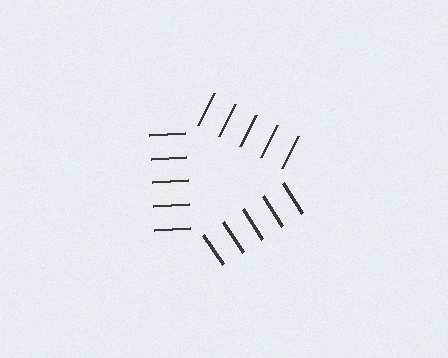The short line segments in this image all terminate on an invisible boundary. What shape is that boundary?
An illusory triangle — the line segments terminate on its edges but no continuous stroke is drawn.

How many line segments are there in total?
15 — 5 along each of the 3 edges.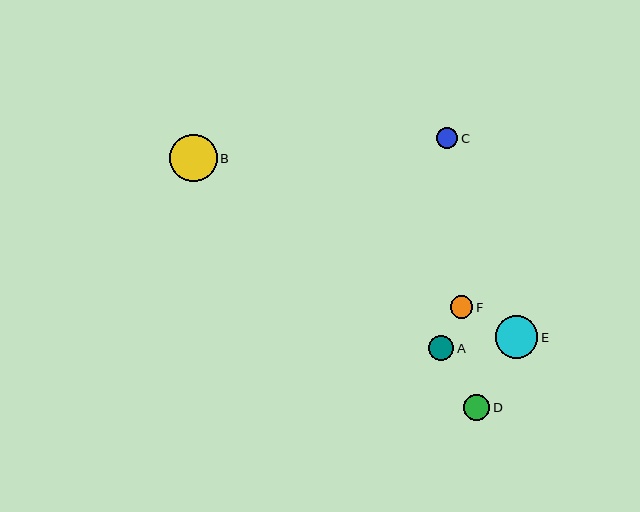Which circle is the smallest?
Circle C is the smallest with a size of approximately 21 pixels.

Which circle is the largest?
Circle B is the largest with a size of approximately 47 pixels.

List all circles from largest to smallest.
From largest to smallest: B, E, D, A, F, C.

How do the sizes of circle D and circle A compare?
Circle D and circle A are approximately the same size.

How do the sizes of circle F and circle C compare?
Circle F and circle C are approximately the same size.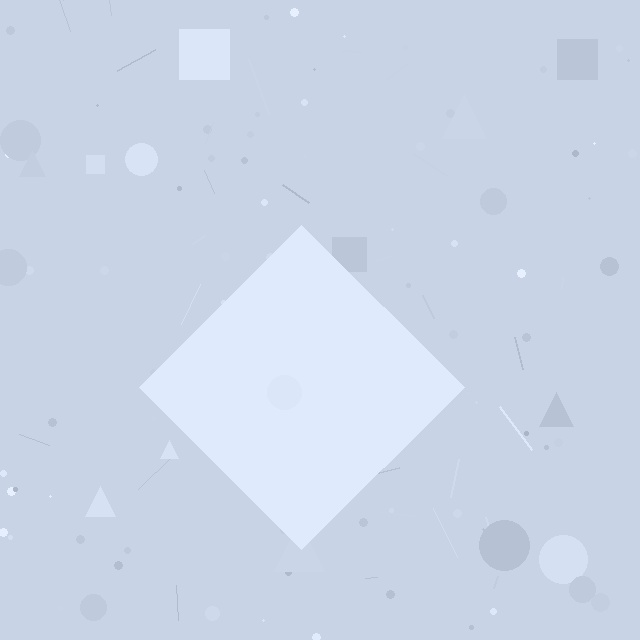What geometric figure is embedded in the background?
A diamond is embedded in the background.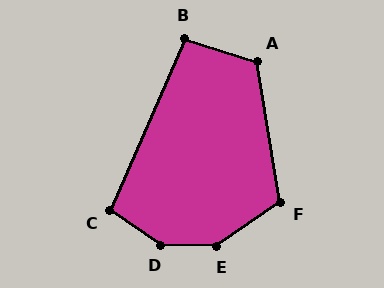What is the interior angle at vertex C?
Approximately 101 degrees (obtuse).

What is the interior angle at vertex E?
Approximately 143 degrees (obtuse).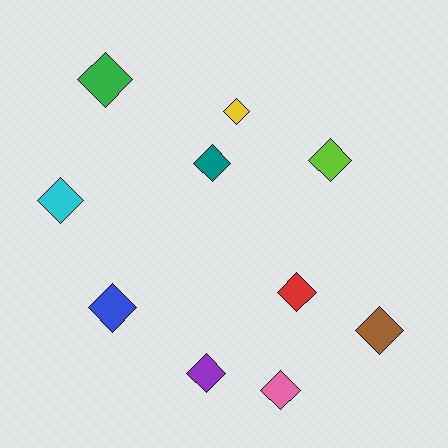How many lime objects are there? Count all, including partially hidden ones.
There is 1 lime object.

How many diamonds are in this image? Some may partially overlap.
There are 10 diamonds.